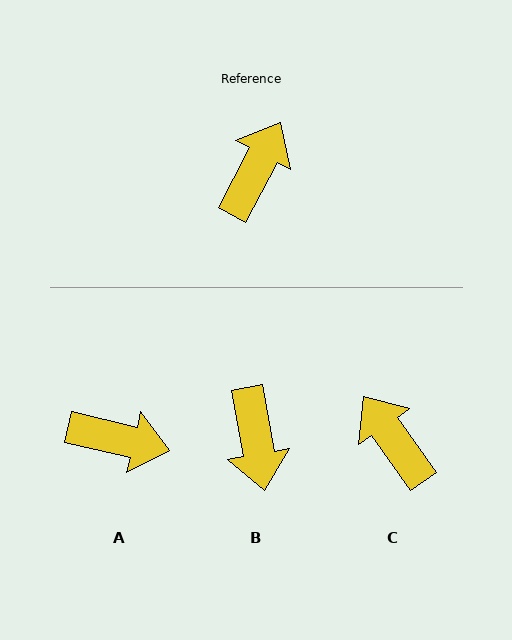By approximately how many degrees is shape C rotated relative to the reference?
Approximately 63 degrees counter-clockwise.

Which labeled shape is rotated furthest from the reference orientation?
B, about 143 degrees away.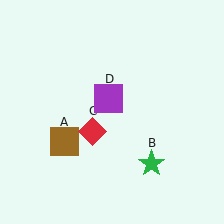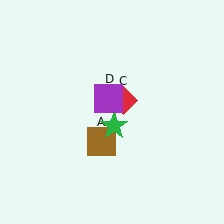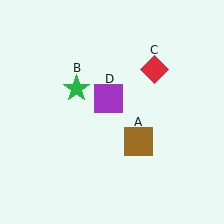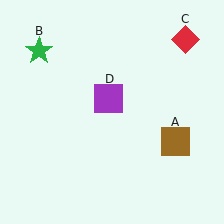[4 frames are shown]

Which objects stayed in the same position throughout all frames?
Purple square (object D) remained stationary.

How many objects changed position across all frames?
3 objects changed position: brown square (object A), green star (object B), red diamond (object C).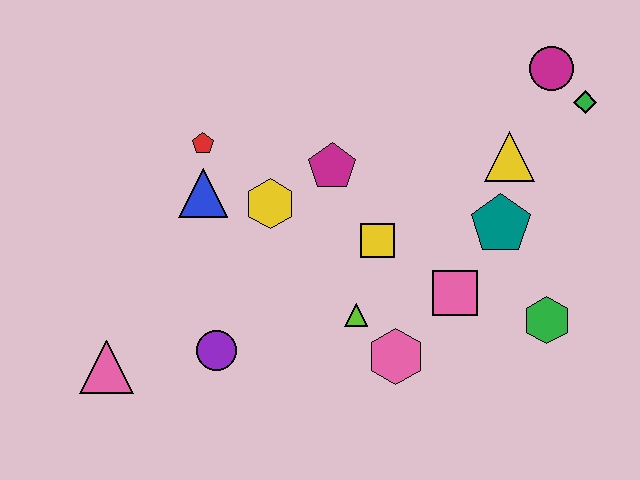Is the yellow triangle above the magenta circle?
No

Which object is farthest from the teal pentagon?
The pink triangle is farthest from the teal pentagon.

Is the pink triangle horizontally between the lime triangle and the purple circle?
No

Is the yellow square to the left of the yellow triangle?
Yes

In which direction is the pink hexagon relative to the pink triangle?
The pink hexagon is to the right of the pink triangle.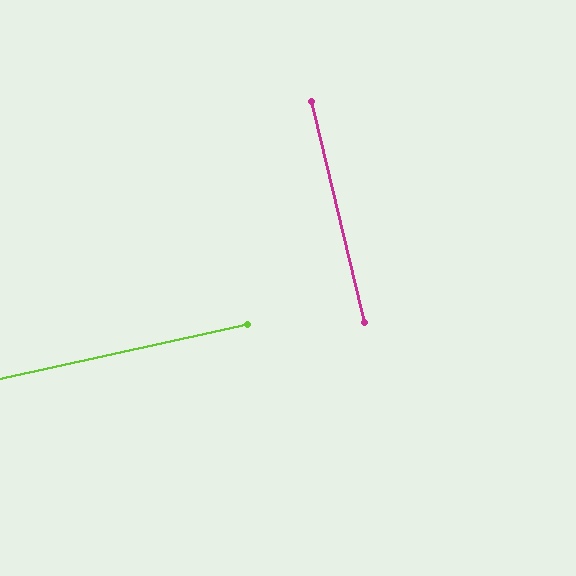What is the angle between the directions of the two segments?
Approximately 89 degrees.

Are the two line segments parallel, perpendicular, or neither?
Perpendicular — they meet at approximately 89°.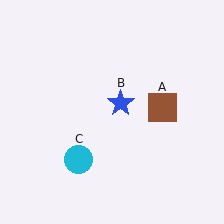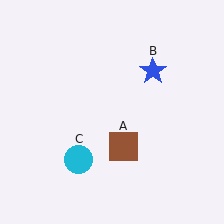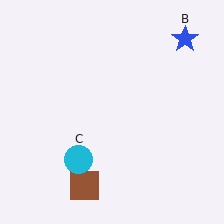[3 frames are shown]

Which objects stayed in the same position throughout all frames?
Cyan circle (object C) remained stationary.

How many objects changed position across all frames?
2 objects changed position: brown square (object A), blue star (object B).